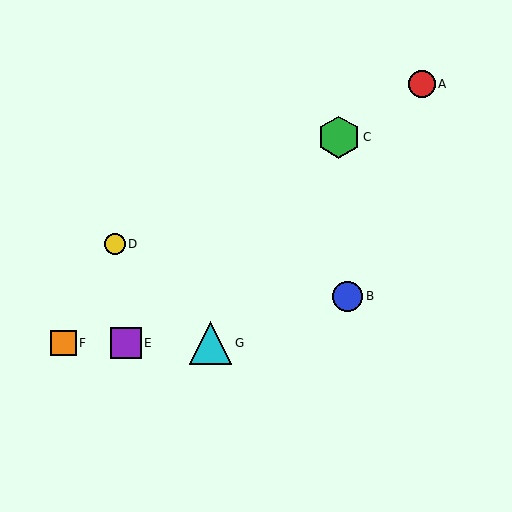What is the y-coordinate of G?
Object G is at y≈343.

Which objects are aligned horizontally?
Objects E, F, G are aligned horizontally.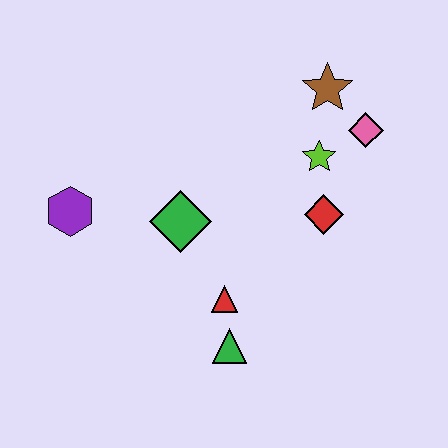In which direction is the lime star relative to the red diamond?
The lime star is above the red diamond.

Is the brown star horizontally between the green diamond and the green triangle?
No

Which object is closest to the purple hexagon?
The green diamond is closest to the purple hexagon.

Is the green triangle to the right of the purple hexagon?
Yes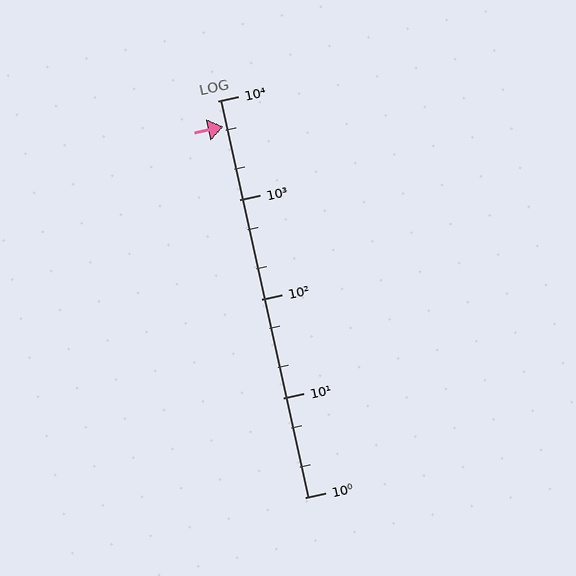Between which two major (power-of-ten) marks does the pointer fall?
The pointer is between 1000 and 10000.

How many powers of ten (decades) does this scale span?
The scale spans 4 decades, from 1 to 10000.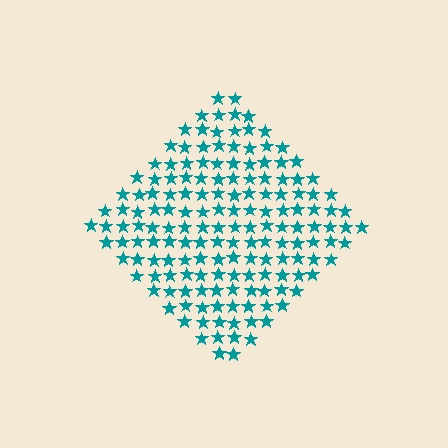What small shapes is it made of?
It is made of small stars.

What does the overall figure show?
The overall figure shows a diamond.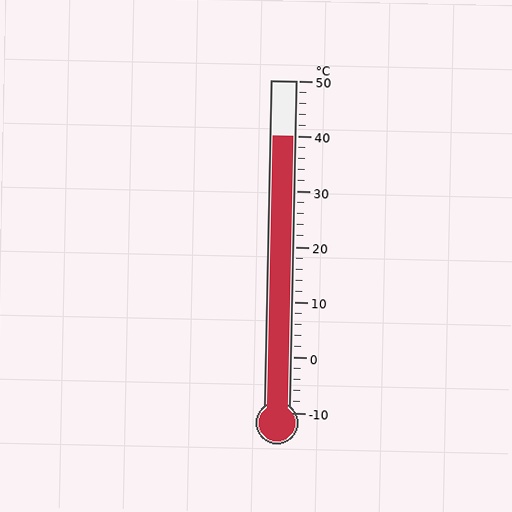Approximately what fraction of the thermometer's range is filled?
The thermometer is filled to approximately 85% of its range.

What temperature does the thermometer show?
The thermometer shows approximately 40°C.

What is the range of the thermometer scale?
The thermometer scale ranges from -10°C to 50°C.